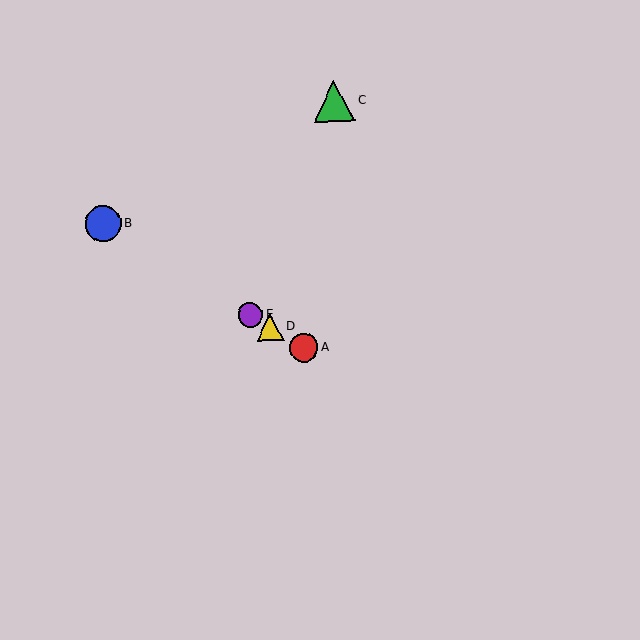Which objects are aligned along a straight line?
Objects A, B, D, E are aligned along a straight line.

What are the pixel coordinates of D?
Object D is at (270, 327).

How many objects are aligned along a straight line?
4 objects (A, B, D, E) are aligned along a straight line.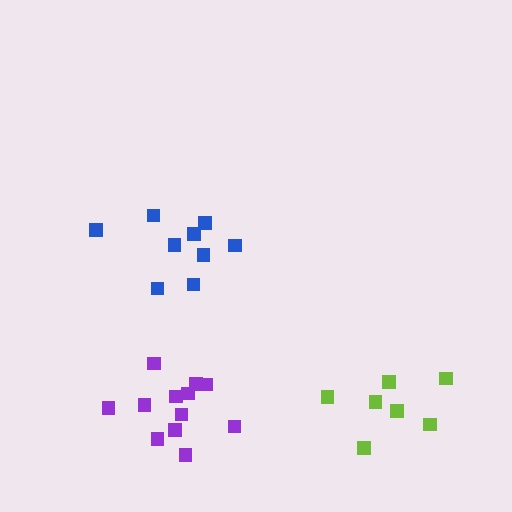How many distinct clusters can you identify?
There are 3 distinct clusters.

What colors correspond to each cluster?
The clusters are colored: blue, lime, purple.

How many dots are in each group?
Group 1: 9 dots, Group 2: 7 dots, Group 3: 12 dots (28 total).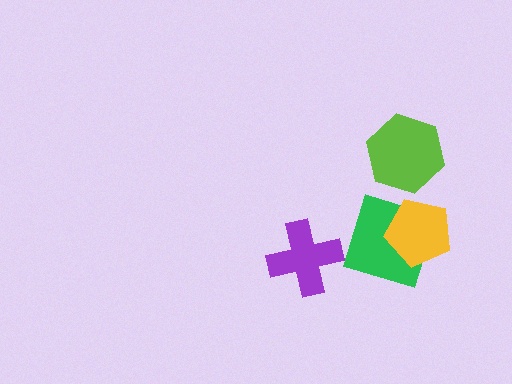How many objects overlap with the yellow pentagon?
1 object overlaps with the yellow pentagon.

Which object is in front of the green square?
The yellow pentagon is in front of the green square.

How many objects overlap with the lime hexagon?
0 objects overlap with the lime hexagon.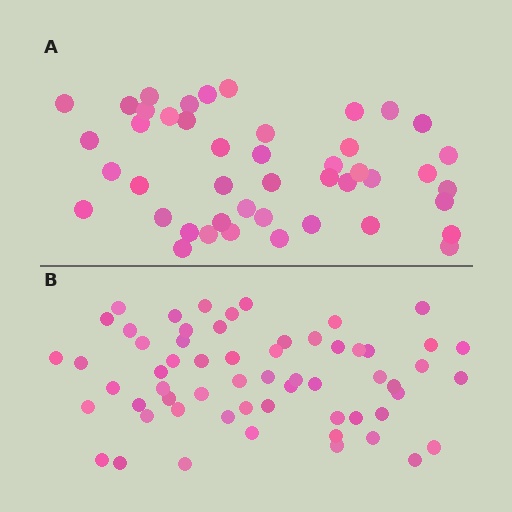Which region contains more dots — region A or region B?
Region B (the bottom region) has more dots.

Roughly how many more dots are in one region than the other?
Region B has approximately 15 more dots than region A.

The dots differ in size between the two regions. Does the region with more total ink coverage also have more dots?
No. Region A has more total ink coverage because its dots are larger, but region B actually contains more individual dots. Total area can be misleading — the number of items is what matters here.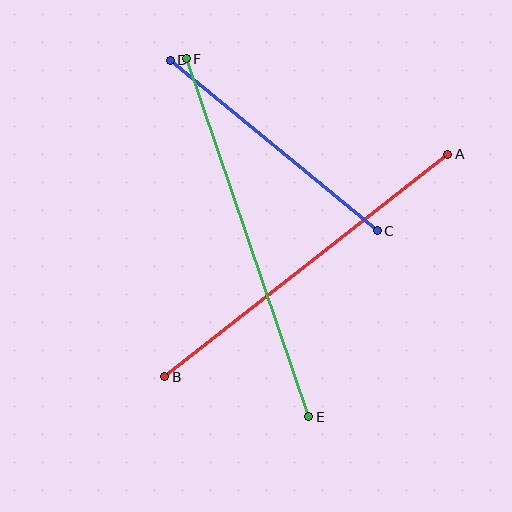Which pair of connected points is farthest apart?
Points E and F are farthest apart.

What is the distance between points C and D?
The distance is approximately 268 pixels.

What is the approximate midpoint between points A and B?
The midpoint is at approximately (306, 265) pixels.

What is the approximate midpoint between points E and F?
The midpoint is at approximately (247, 238) pixels.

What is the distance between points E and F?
The distance is approximately 378 pixels.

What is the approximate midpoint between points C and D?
The midpoint is at approximately (274, 145) pixels.